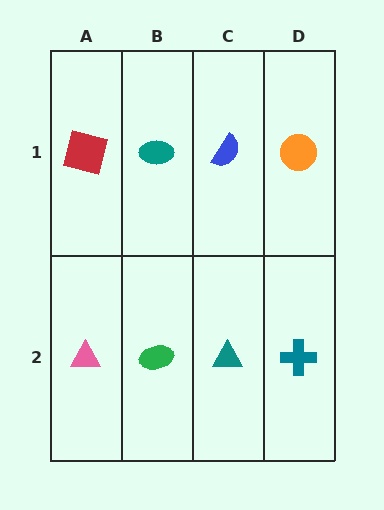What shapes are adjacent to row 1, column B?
A green ellipse (row 2, column B), a red square (row 1, column A), a blue semicircle (row 1, column C).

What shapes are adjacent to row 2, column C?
A blue semicircle (row 1, column C), a green ellipse (row 2, column B), a teal cross (row 2, column D).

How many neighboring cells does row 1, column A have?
2.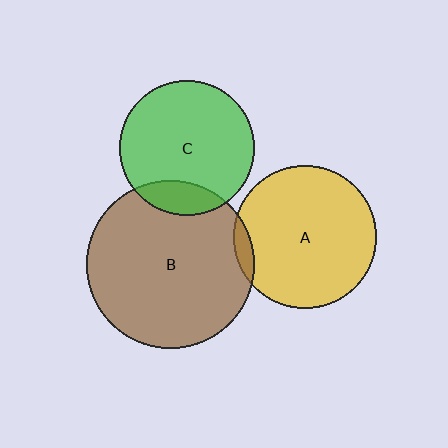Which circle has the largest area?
Circle B (brown).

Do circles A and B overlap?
Yes.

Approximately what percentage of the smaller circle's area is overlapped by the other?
Approximately 5%.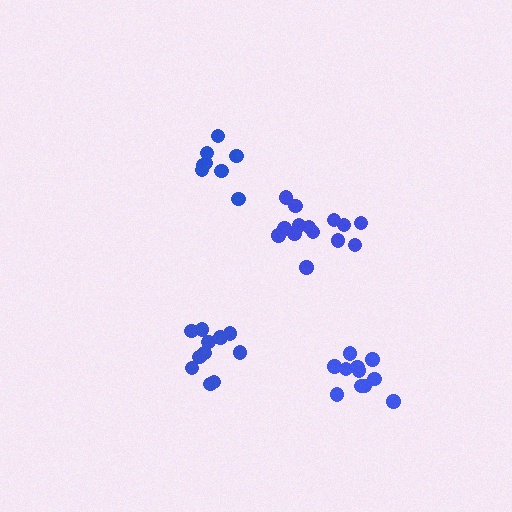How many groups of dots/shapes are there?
There are 4 groups.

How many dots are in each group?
Group 1: 11 dots, Group 2: 14 dots, Group 3: 8 dots, Group 4: 11 dots (44 total).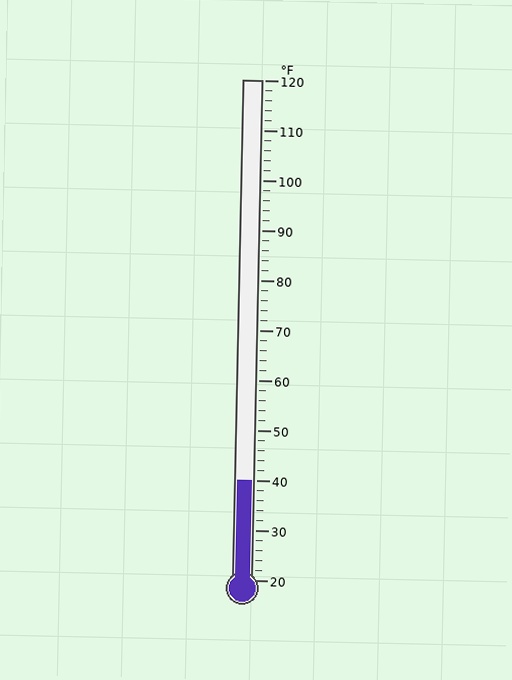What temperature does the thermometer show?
The thermometer shows approximately 40°F.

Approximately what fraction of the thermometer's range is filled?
The thermometer is filled to approximately 20% of its range.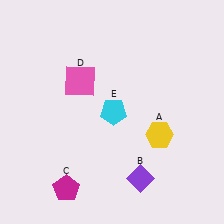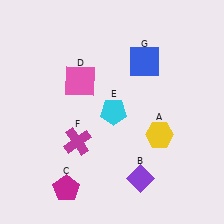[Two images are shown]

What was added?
A magenta cross (F), a blue square (G) were added in Image 2.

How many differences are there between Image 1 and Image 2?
There are 2 differences between the two images.